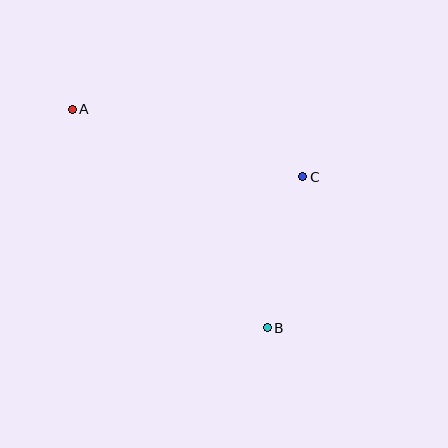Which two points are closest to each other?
Points B and C are closest to each other.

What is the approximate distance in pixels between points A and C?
The distance between A and C is approximately 240 pixels.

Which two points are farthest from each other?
Points A and B are farthest from each other.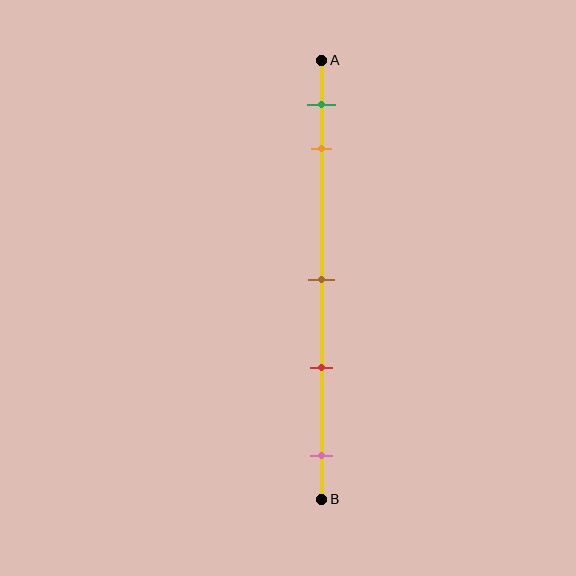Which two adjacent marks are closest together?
The green and orange marks are the closest adjacent pair.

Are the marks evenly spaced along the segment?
No, the marks are not evenly spaced.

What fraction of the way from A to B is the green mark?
The green mark is approximately 10% (0.1) of the way from A to B.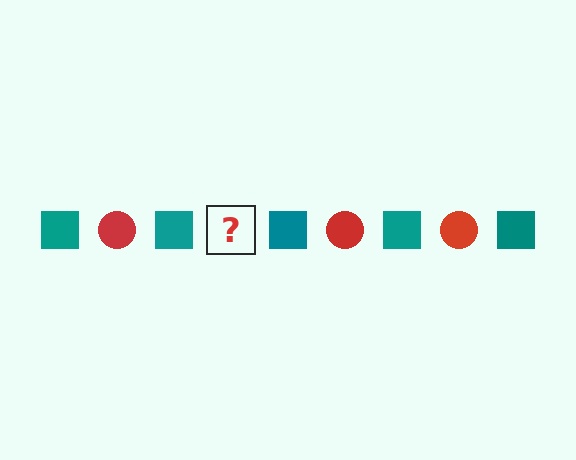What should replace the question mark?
The question mark should be replaced with a red circle.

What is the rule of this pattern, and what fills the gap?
The rule is that the pattern alternates between teal square and red circle. The gap should be filled with a red circle.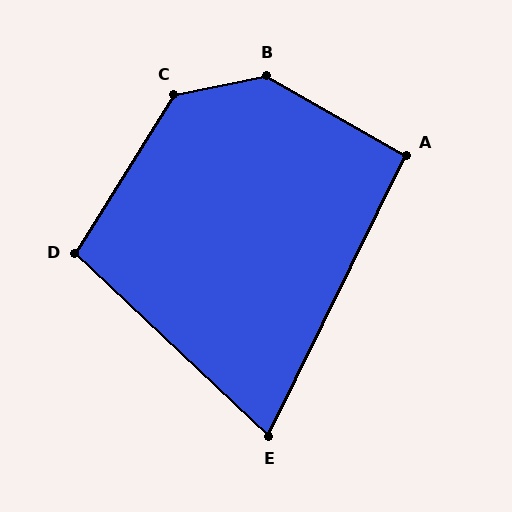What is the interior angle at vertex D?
Approximately 102 degrees (obtuse).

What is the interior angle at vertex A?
Approximately 94 degrees (approximately right).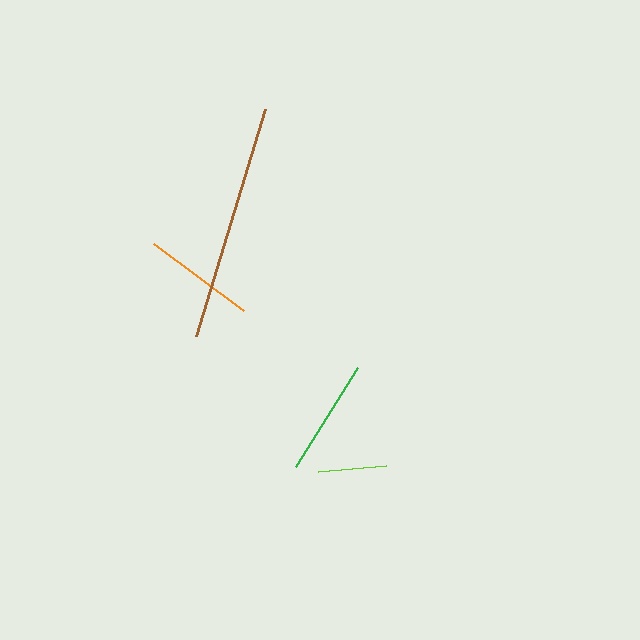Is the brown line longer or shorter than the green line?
The brown line is longer than the green line.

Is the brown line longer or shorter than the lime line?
The brown line is longer than the lime line.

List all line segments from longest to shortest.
From longest to shortest: brown, green, orange, lime.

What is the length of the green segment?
The green segment is approximately 117 pixels long.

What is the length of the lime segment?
The lime segment is approximately 68 pixels long.